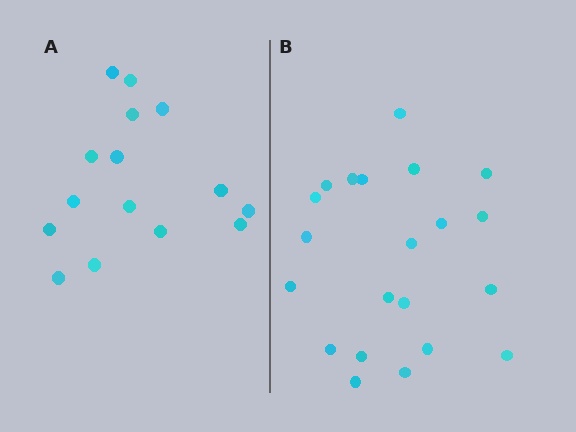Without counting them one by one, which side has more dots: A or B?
Region B (the right region) has more dots.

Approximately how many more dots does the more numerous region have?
Region B has about 6 more dots than region A.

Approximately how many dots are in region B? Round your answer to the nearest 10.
About 20 dots. (The exact count is 21, which rounds to 20.)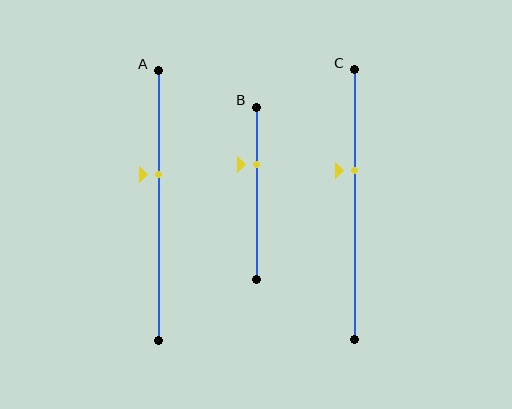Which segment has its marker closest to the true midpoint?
Segment A has its marker closest to the true midpoint.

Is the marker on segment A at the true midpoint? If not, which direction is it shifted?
No, the marker on segment A is shifted upward by about 12% of the segment length.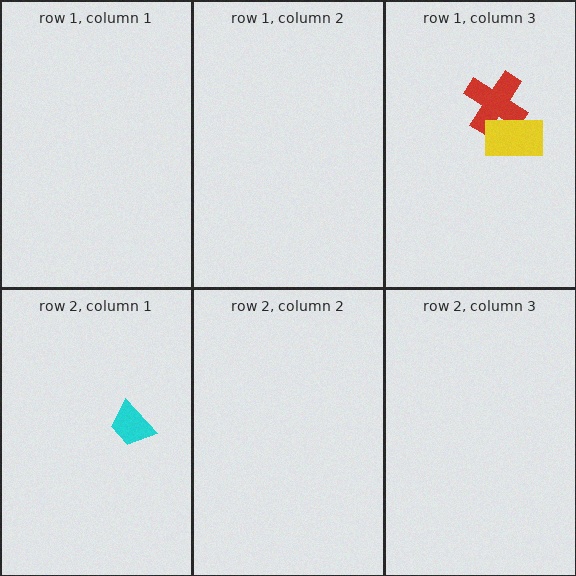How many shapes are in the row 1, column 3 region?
2.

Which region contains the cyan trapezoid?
The row 2, column 1 region.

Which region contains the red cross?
The row 1, column 3 region.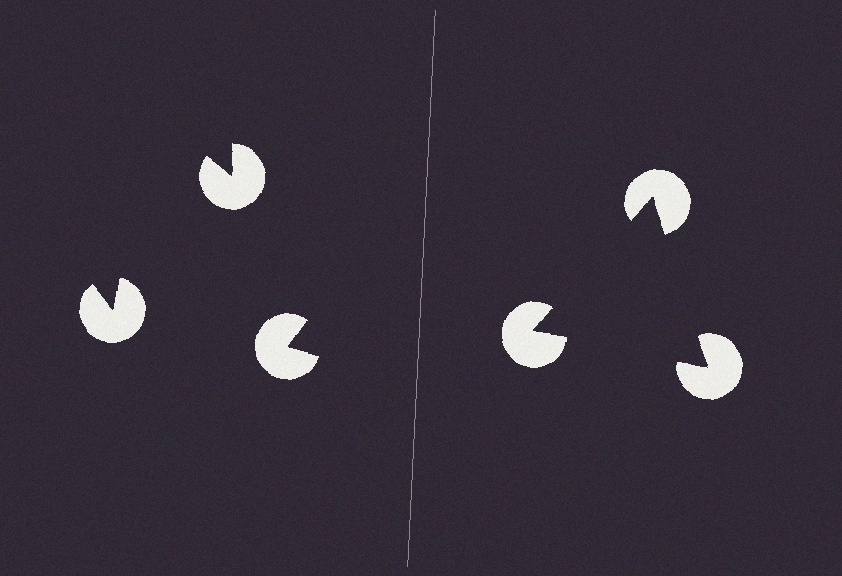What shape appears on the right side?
An illusory triangle.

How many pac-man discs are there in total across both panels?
6 — 3 on each side.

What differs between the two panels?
The pac-man discs are positioned identically on both sides; only the wedge orientations differ. On the right they align to a triangle; on the left they are misaligned.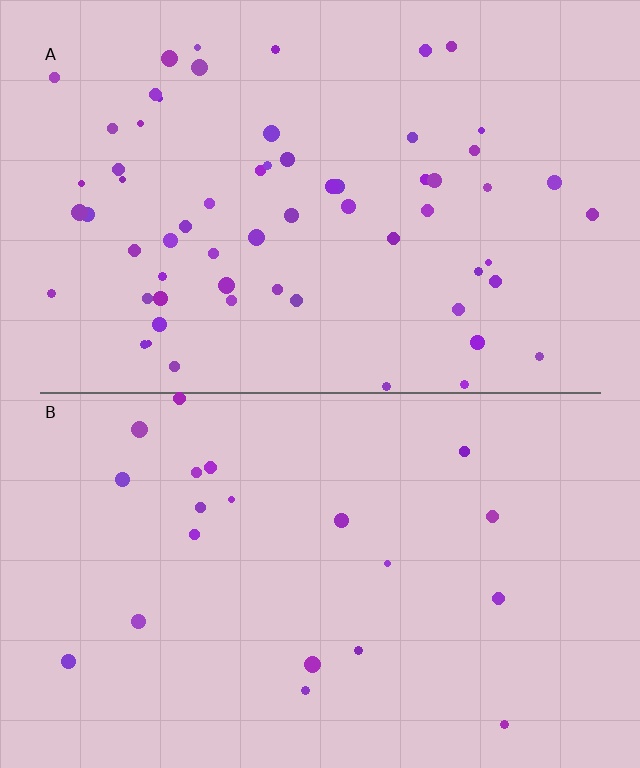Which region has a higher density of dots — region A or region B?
A (the top).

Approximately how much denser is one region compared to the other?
Approximately 3.0× — region A over region B.